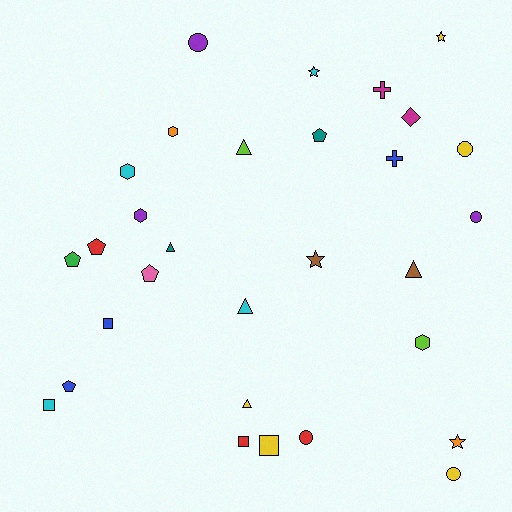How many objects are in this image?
There are 30 objects.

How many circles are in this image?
There are 5 circles.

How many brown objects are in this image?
There are 2 brown objects.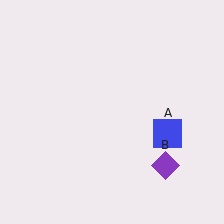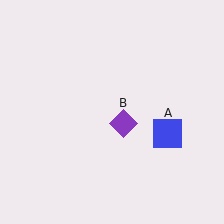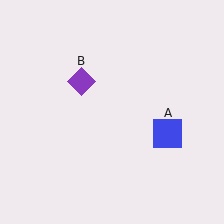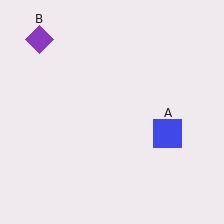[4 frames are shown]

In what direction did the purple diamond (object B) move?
The purple diamond (object B) moved up and to the left.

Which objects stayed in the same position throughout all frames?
Blue square (object A) remained stationary.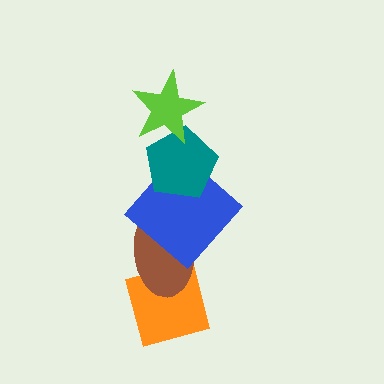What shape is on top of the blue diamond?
The teal pentagon is on top of the blue diamond.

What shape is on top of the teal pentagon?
The lime star is on top of the teal pentagon.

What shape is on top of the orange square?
The brown ellipse is on top of the orange square.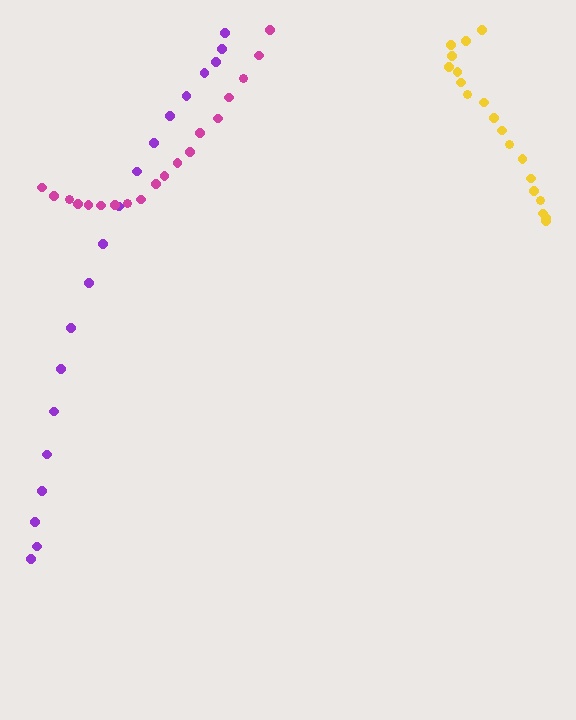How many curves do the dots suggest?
There are 3 distinct paths.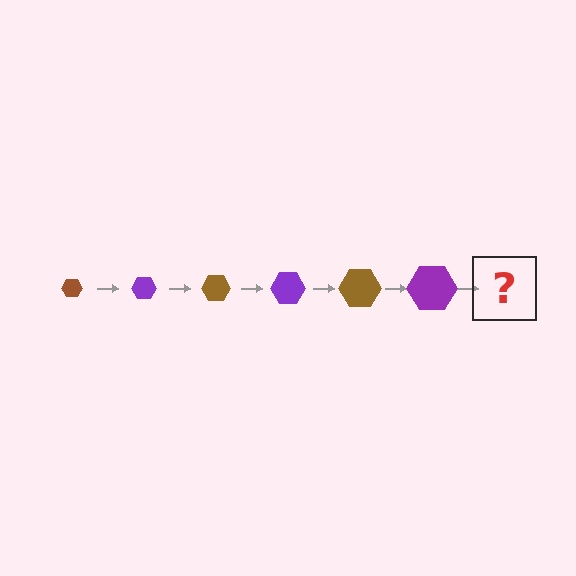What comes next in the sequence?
The next element should be a brown hexagon, larger than the previous one.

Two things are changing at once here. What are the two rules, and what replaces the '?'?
The two rules are that the hexagon grows larger each step and the color cycles through brown and purple. The '?' should be a brown hexagon, larger than the previous one.